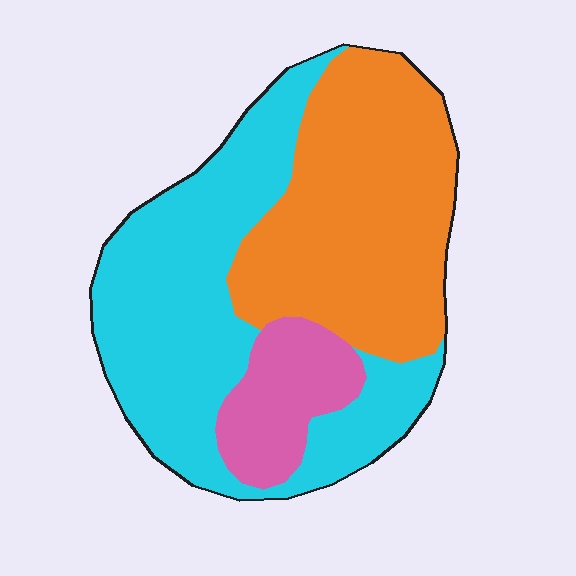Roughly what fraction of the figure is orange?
Orange covers around 40% of the figure.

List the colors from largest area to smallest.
From largest to smallest: cyan, orange, pink.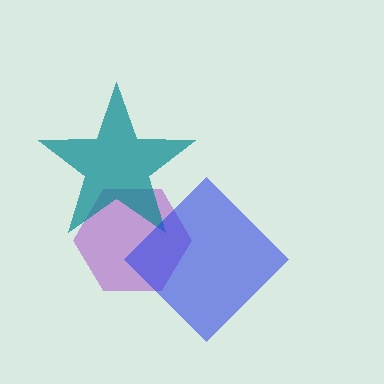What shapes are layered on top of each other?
The layered shapes are: a purple hexagon, a teal star, a blue diamond.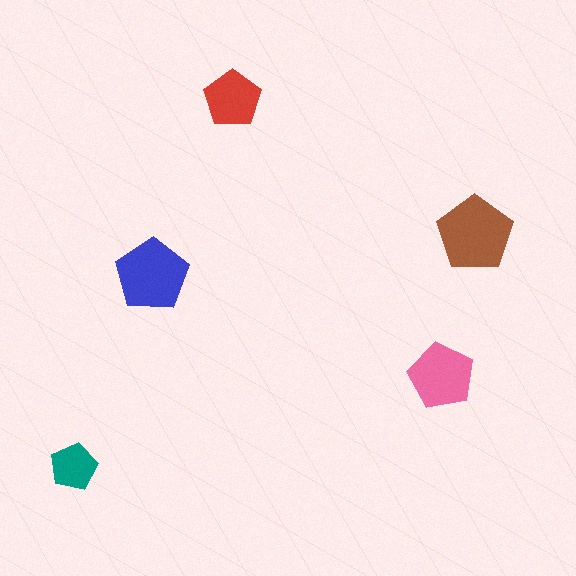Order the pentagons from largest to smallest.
the brown one, the blue one, the pink one, the red one, the teal one.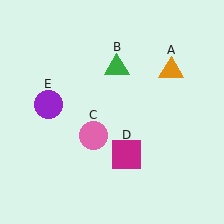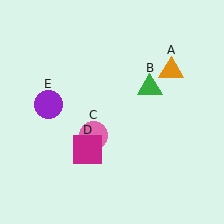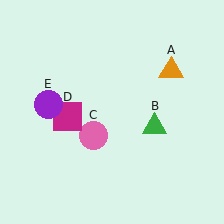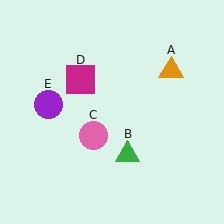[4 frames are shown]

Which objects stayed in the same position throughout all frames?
Orange triangle (object A) and pink circle (object C) and purple circle (object E) remained stationary.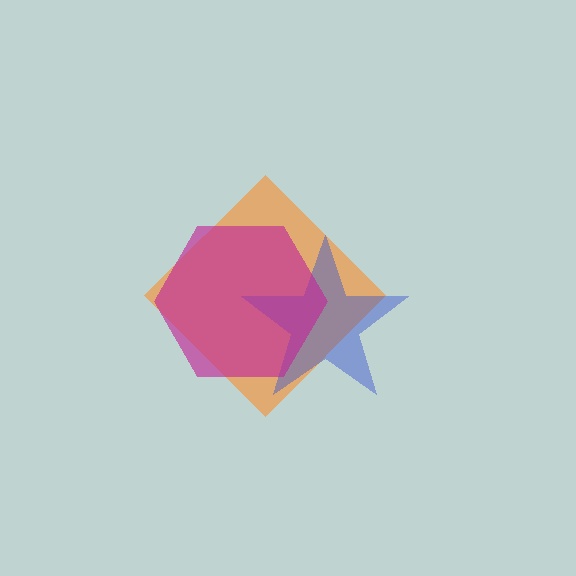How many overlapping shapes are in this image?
There are 3 overlapping shapes in the image.